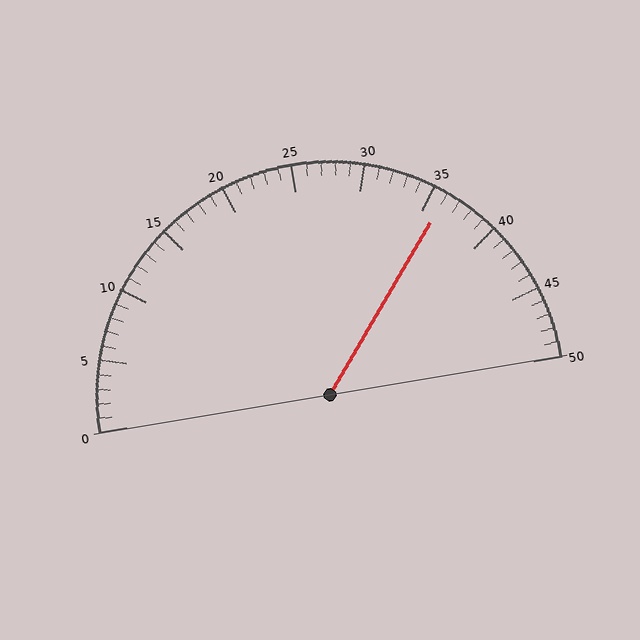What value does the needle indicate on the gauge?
The needle indicates approximately 36.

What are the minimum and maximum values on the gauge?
The gauge ranges from 0 to 50.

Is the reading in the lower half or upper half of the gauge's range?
The reading is in the upper half of the range (0 to 50).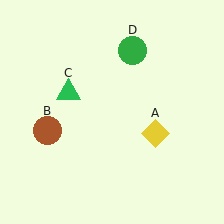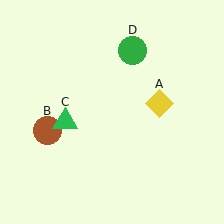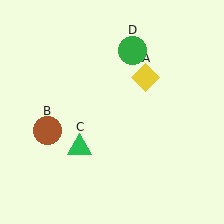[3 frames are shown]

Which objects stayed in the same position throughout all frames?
Brown circle (object B) and green circle (object D) remained stationary.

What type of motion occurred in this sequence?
The yellow diamond (object A), green triangle (object C) rotated counterclockwise around the center of the scene.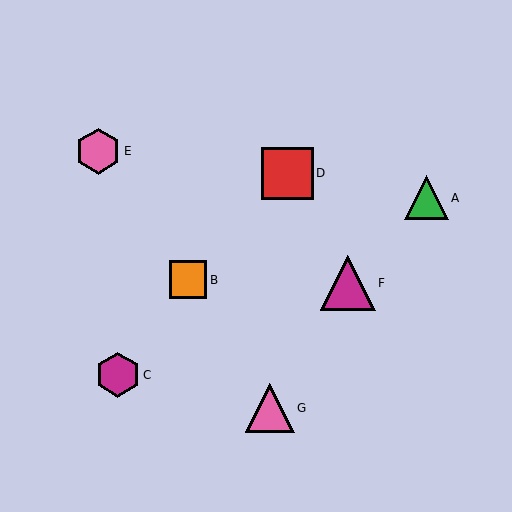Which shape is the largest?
The magenta triangle (labeled F) is the largest.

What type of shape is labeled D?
Shape D is a red square.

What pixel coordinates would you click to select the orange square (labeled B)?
Click at (188, 280) to select the orange square B.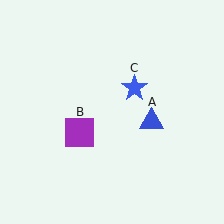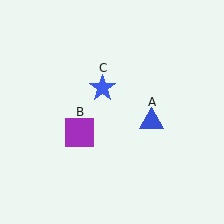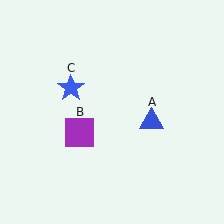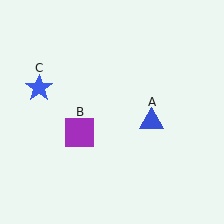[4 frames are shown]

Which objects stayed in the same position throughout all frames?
Blue triangle (object A) and purple square (object B) remained stationary.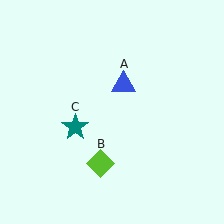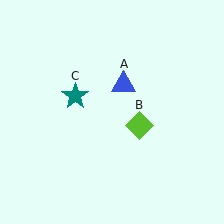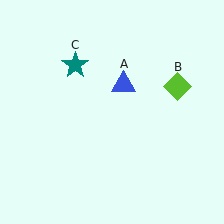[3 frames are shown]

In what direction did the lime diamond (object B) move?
The lime diamond (object B) moved up and to the right.